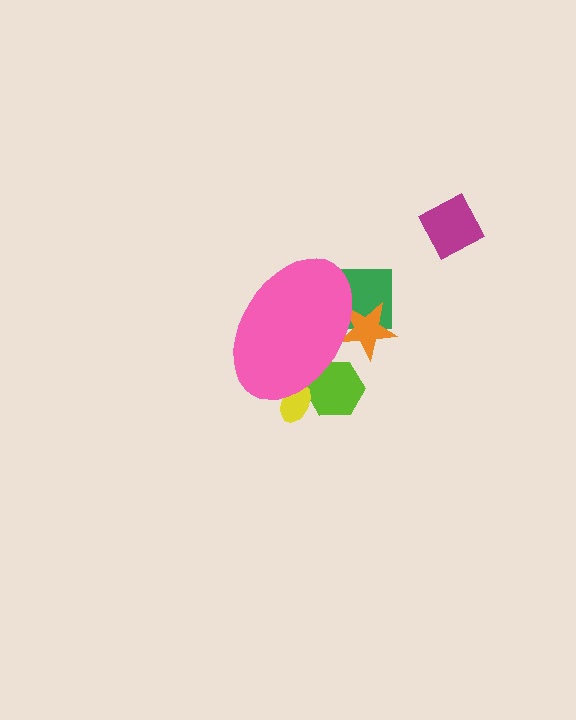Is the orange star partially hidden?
Yes, the orange star is partially hidden behind the pink ellipse.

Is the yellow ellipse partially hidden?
Yes, the yellow ellipse is partially hidden behind the pink ellipse.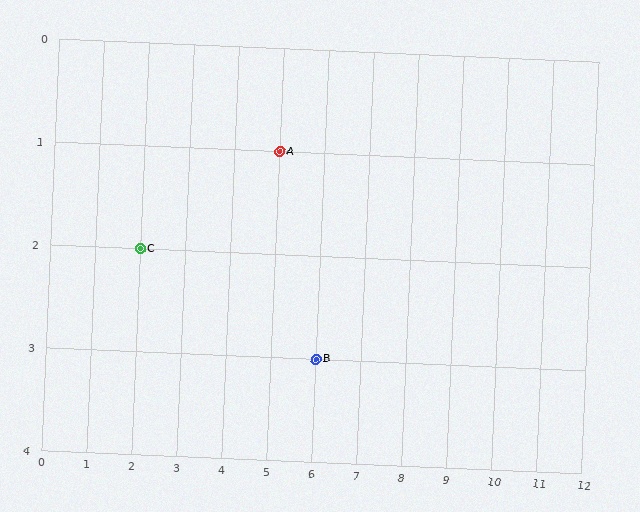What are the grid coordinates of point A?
Point A is at grid coordinates (5, 1).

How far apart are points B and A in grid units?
Points B and A are 1 column and 2 rows apart (about 2.2 grid units diagonally).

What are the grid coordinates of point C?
Point C is at grid coordinates (2, 2).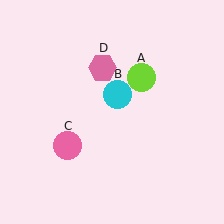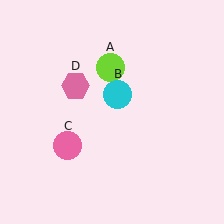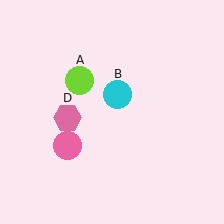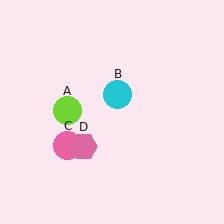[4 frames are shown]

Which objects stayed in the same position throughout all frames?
Cyan circle (object B) and pink circle (object C) remained stationary.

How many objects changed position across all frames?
2 objects changed position: lime circle (object A), pink hexagon (object D).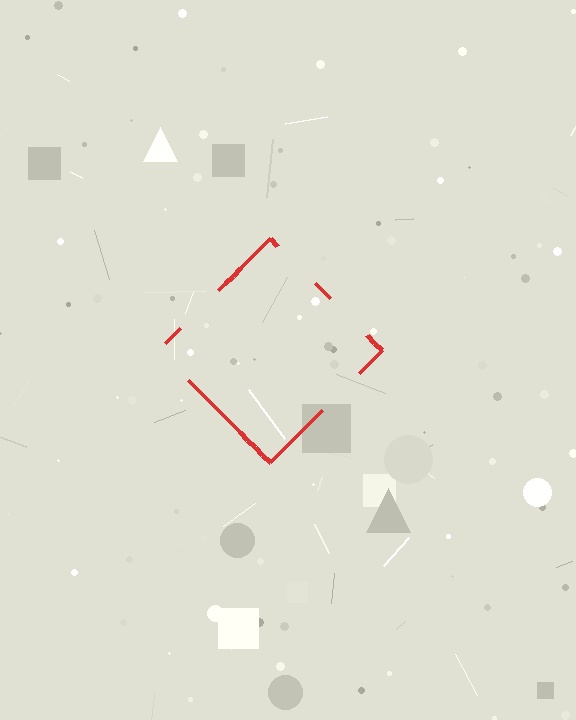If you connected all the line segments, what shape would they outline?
They would outline a diamond.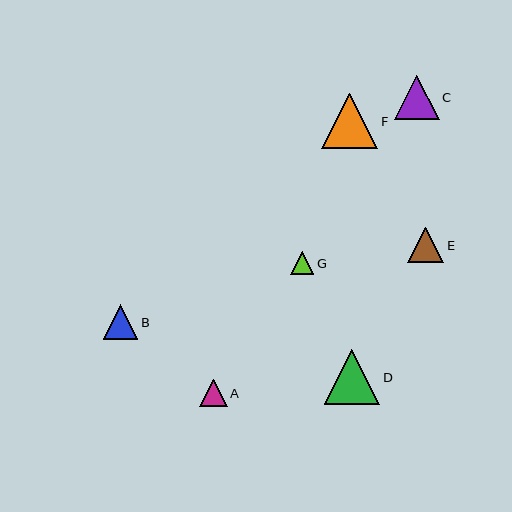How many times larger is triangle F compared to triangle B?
Triangle F is approximately 1.6 times the size of triangle B.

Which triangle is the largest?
Triangle F is the largest with a size of approximately 56 pixels.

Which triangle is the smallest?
Triangle G is the smallest with a size of approximately 23 pixels.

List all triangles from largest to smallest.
From largest to smallest: F, D, C, E, B, A, G.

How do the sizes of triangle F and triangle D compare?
Triangle F and triangle D are approximately the same size.